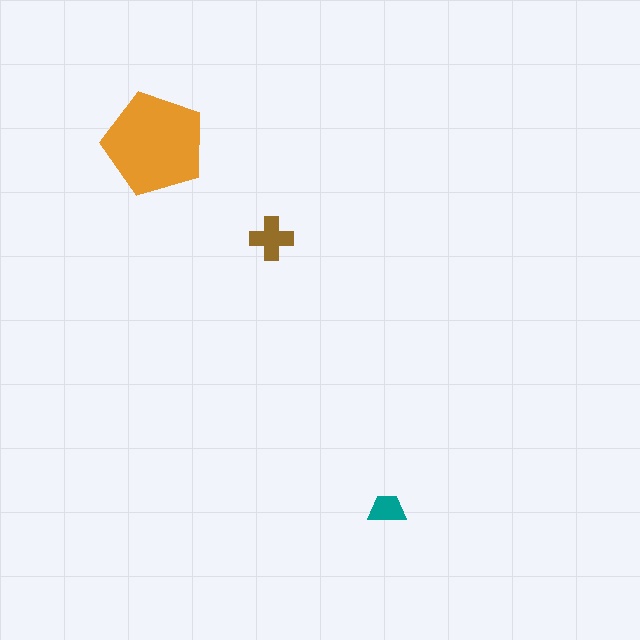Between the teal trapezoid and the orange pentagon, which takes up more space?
The orange pentagon.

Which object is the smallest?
The teal trapezoid.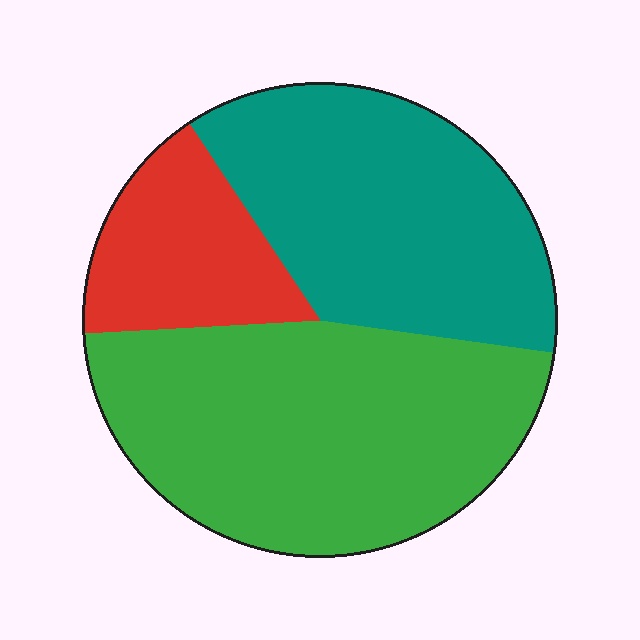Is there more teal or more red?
Teal.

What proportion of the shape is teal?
Teal covers around 35% of the shape.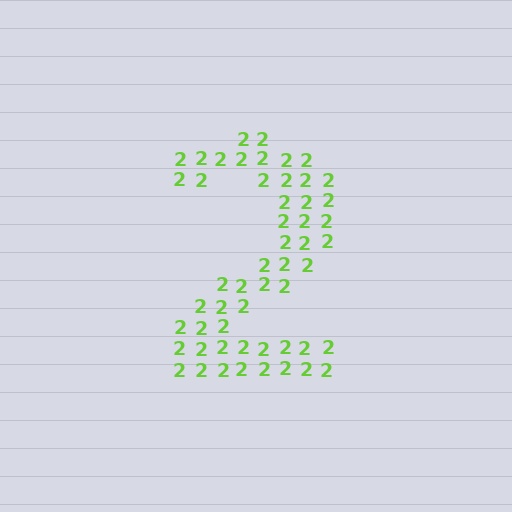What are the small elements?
The small elements are digit 2's.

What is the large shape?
The large shape is the digit 2.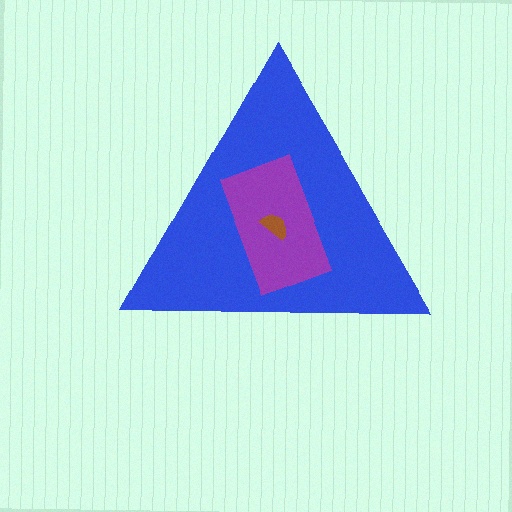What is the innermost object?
The brown semicircle.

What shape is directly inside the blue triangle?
The purple rectangle.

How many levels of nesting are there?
3.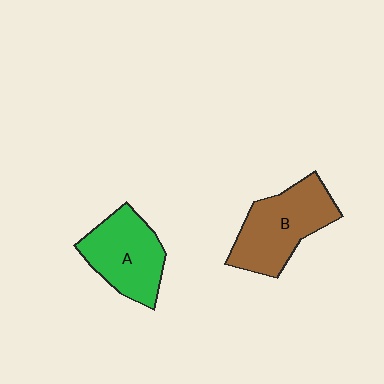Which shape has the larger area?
Shape B (brown).